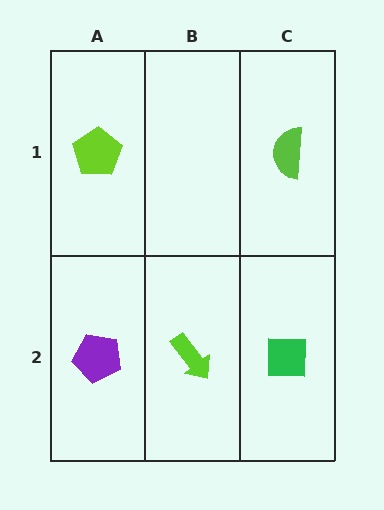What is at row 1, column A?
A lime pentagon.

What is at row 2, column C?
A green square.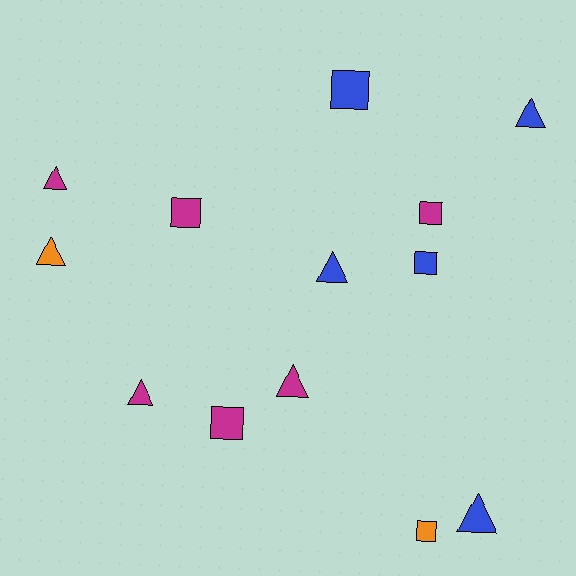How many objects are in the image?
There are 13 objects.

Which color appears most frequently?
Magenta, with 6 objects.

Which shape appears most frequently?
Triangle, with 7 objects.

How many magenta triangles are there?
There are 3 magenta triangles.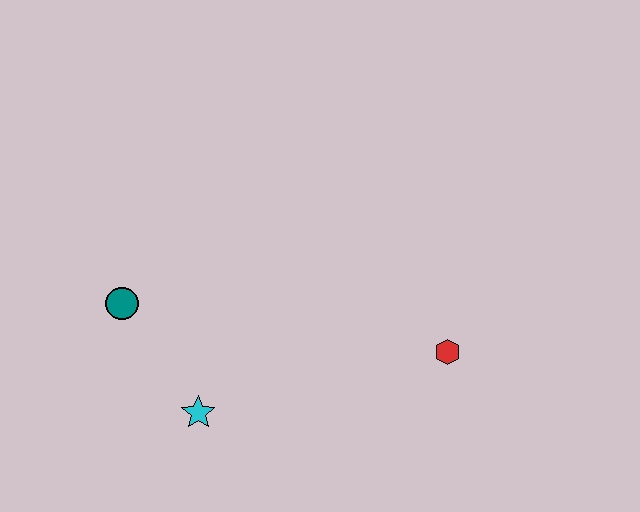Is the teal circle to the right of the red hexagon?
No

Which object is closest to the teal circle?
The cyan star is closest to the teal circle.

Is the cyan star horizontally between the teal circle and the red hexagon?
Yes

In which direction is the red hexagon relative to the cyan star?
The red hexagon is to the right of the cyan star.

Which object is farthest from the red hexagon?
The teal circle is farthest from the red hexagon.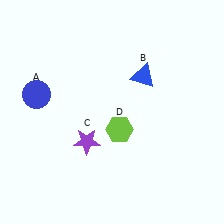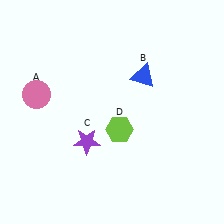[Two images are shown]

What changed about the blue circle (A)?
In Image 1, A is blue. In Image 2, it changed to pink.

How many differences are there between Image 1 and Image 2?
There is 1 difference between the two images.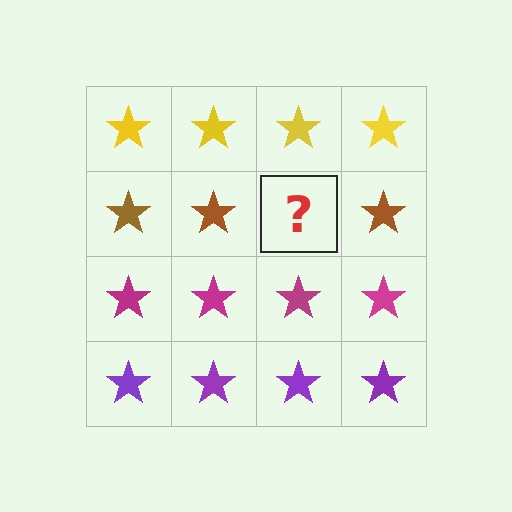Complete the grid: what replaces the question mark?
The question mark should be replaced with a brown star.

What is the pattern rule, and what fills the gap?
The rule is that each row has a consistent color. The gap should be filled with a brown star.